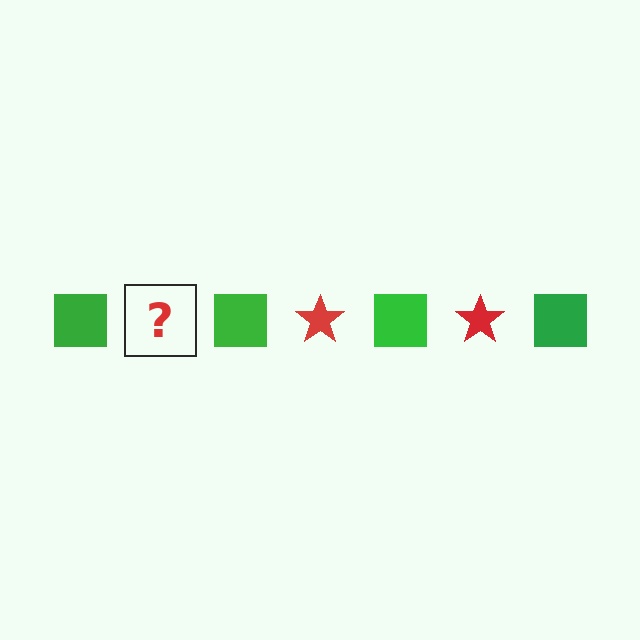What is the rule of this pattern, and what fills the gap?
The rule is that the pattern alternates between green square and red star. The gap should be filled with a red star.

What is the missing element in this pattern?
The missing element is a red star.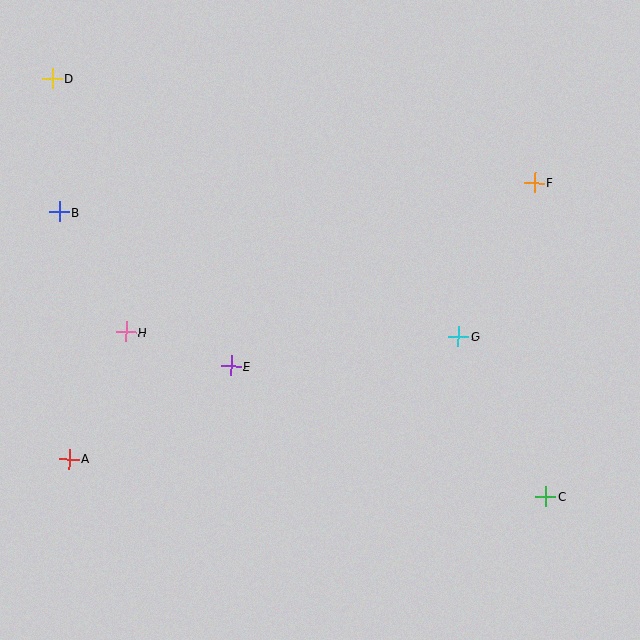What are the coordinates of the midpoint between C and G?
The midpoint between C and G is at (502, 417).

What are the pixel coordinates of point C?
Point C is at (545, 497).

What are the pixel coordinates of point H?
Point H is at (126, 332).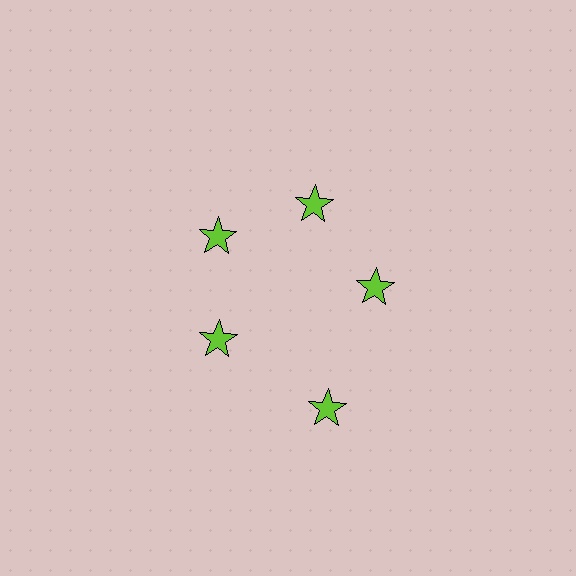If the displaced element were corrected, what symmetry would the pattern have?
It would have 5-fold rotational symmetry — the pattern would map onto itself every 72 degrees.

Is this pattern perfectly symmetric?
No. The 5 lime stars are arranged in a ring, but one element near the 5 o'clock position is pushed outward from the center, breaking the 5-fold rotational symmetry.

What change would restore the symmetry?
The symmetry would be restored by moving it inward, back onto the ring so that all 5 stars sit at equal angles and equal distance from the center.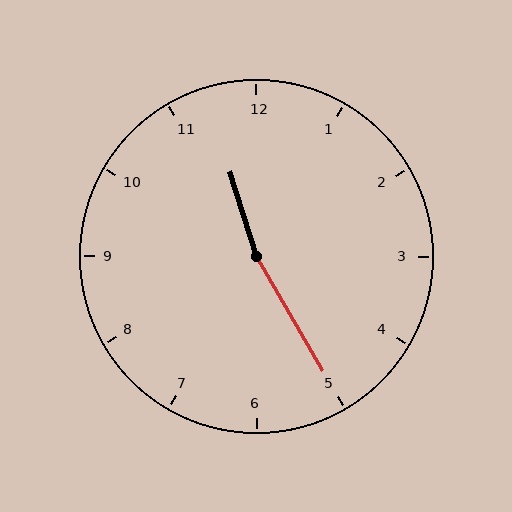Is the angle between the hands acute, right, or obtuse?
It is obtuse.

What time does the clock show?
11:25.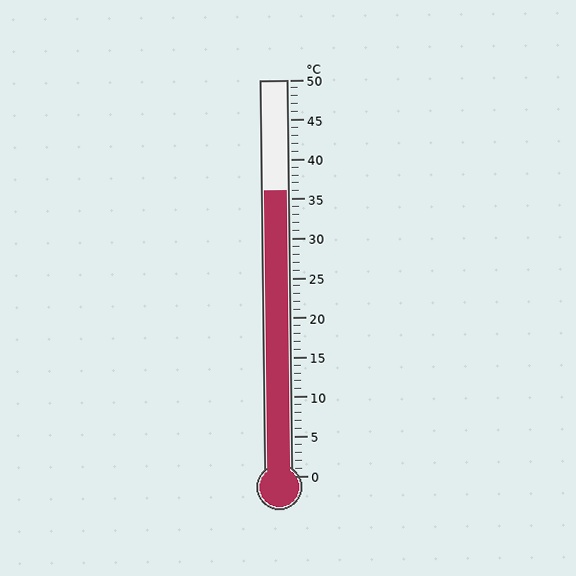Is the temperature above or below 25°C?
The temperature is above 25°C.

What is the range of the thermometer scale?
The thermometer scale ranges from 0°C to 50°C.